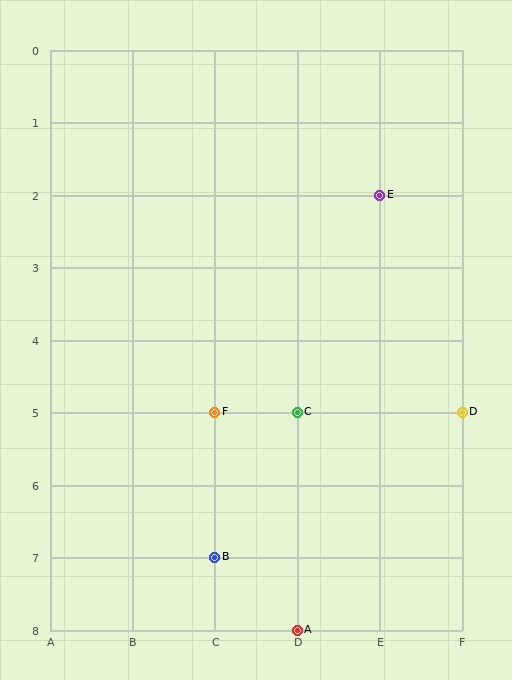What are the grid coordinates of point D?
Point D is at grid coordinates (F, 5).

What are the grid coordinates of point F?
Point F is at grid coordinates (C, 5).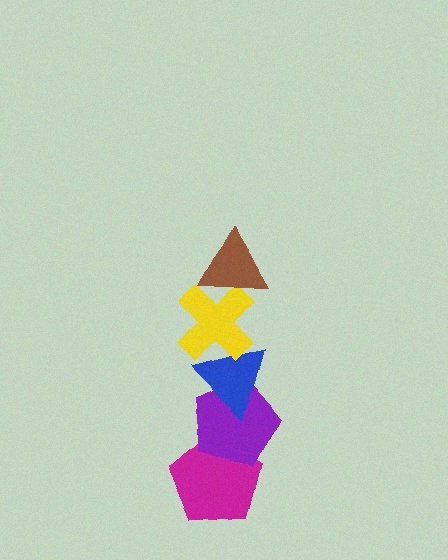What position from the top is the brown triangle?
The brown triangle is 1st from the top.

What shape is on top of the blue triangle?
The yellow cross is on top of the blue triangle.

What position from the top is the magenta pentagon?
The magenta pentagon is 5th from the top.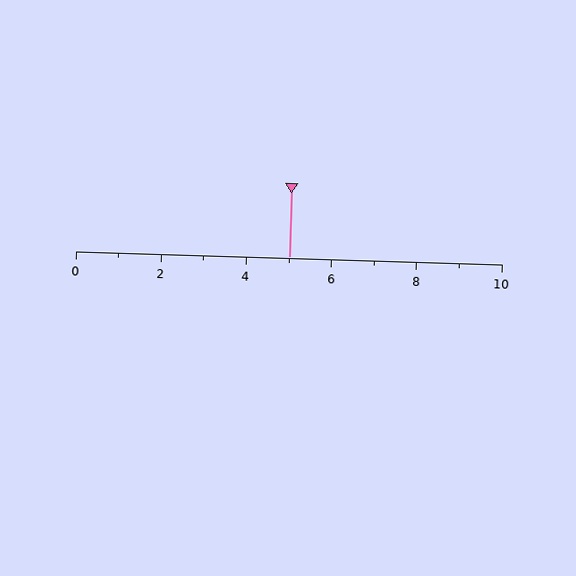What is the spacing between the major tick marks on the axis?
The major ticks are spaced 2 apart.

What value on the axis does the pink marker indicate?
The marker indicates approximately 5.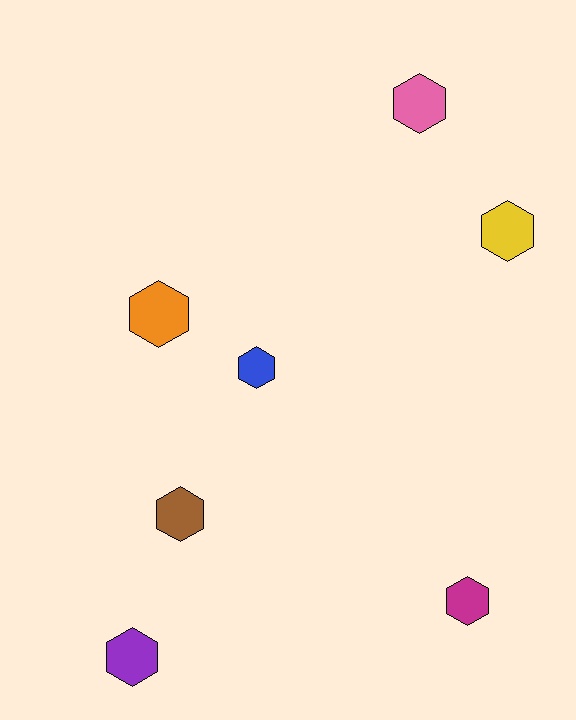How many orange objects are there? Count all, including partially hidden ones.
There is 1 orange object.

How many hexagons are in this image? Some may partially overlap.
There are 7 hexagons.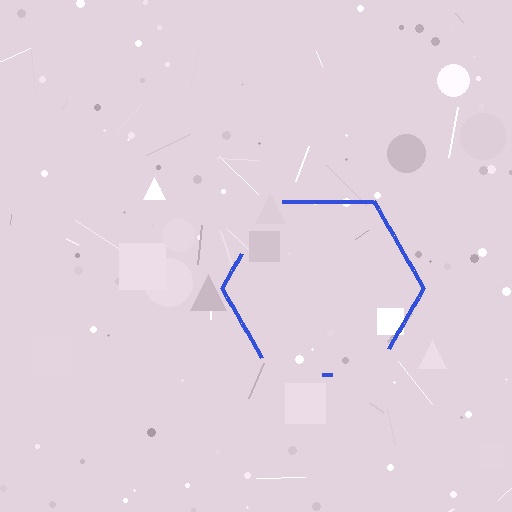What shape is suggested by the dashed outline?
The dashed outline suggests a hexagon.